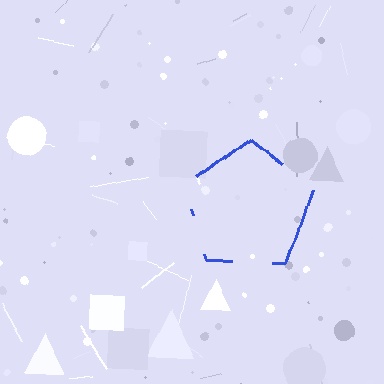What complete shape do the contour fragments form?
The contour fragments form a pentagon.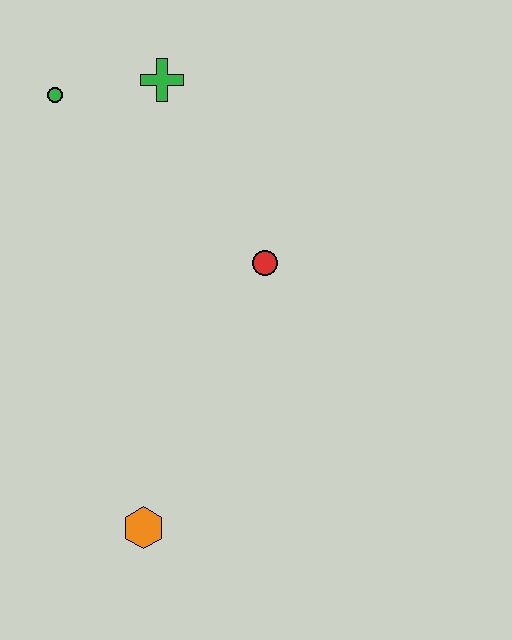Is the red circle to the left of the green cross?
No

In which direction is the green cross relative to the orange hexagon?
The green cross is above the orange hexagon.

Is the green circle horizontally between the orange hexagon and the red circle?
No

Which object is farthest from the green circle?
The orange hexagon is farthest from the green circle.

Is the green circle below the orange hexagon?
No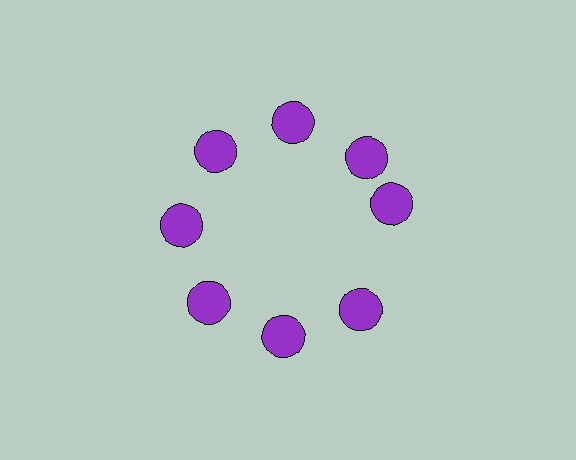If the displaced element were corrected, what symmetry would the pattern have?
It would have 8-fold rotational symmetry — the pattern would map onto itself every 45 degrees.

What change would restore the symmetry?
The symmetry would be restored by rotating it back into even spacing with its neighbors so that all 8 circles sit at equal angles and equal distance from the center.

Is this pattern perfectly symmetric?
No. The 8 purple circles are arranged in a ring, but one element near the 3 o'clock position is rotated out of alignment along the ring, breaking the 8-fold rotational symmetry.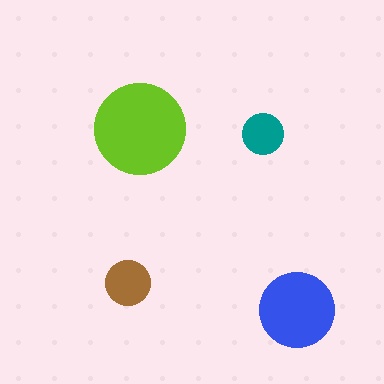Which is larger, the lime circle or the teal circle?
The lime one.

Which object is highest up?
The lime circle is topmost.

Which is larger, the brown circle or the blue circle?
The blue one.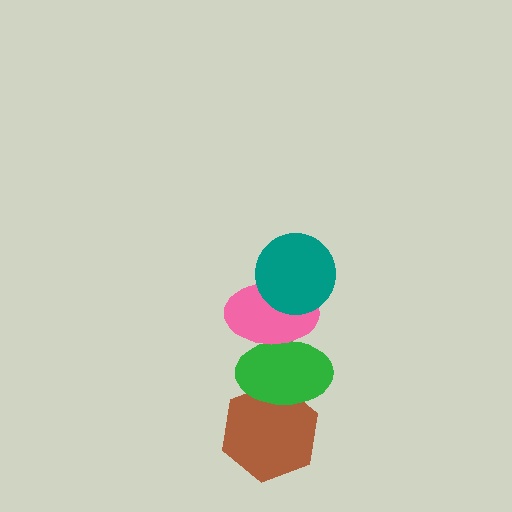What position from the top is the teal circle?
The teal circle is 1st from the top.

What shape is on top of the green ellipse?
The pink ellipse is on top of the green ellipse.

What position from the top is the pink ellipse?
The pink ellipse is 2nd from the top.